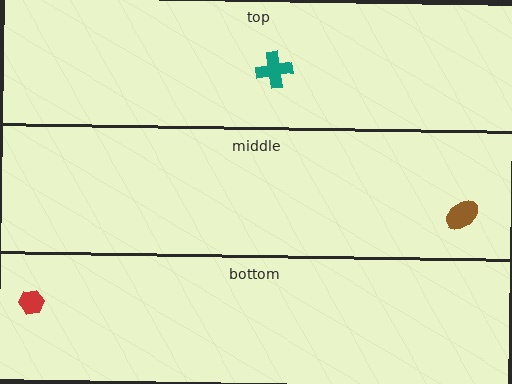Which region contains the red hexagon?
The bottom region.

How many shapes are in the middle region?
1.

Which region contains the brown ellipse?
The middle region.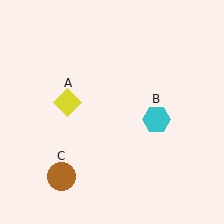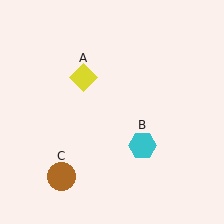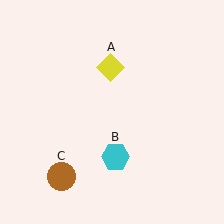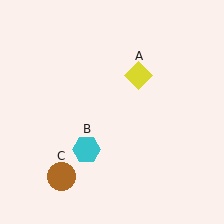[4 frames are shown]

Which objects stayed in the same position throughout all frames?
Brown circle (object C) remained stationary.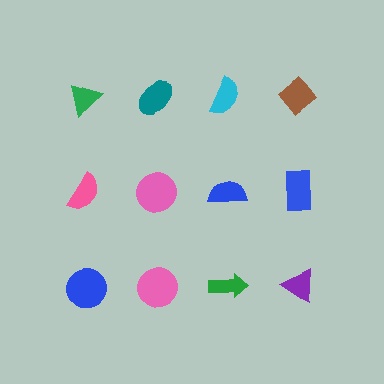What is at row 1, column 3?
A cyan semicircle.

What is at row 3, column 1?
A blue circle.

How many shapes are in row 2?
4 shapes.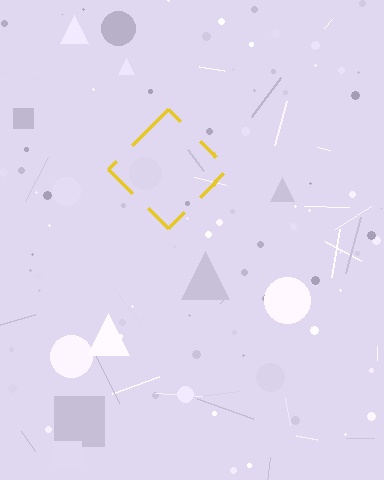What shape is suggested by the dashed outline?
The dashed outline suggests a diamond.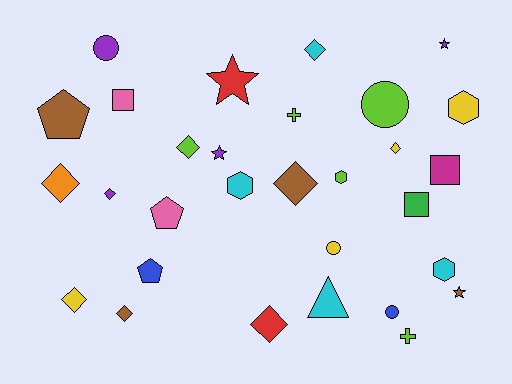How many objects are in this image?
There are 30 objects.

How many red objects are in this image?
There are 2 red objects.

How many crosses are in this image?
There are 2 crosses.